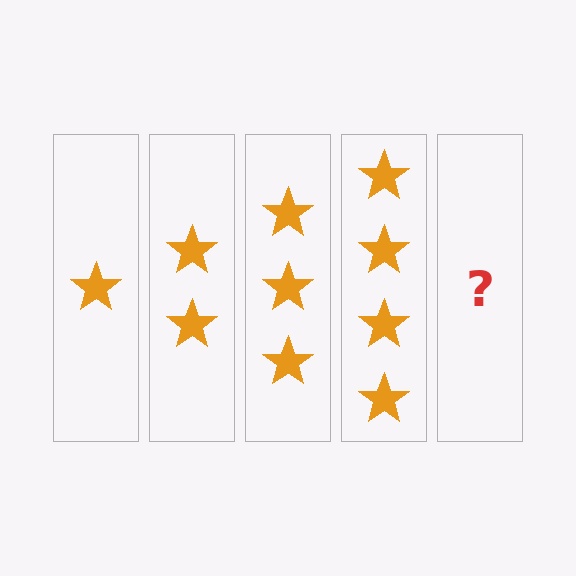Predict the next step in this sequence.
The next step is 5 stars.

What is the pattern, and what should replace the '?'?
The pattern is that each step adds one more star. The '?' should be 5 stars.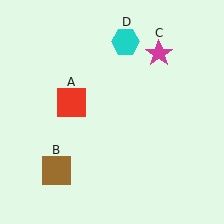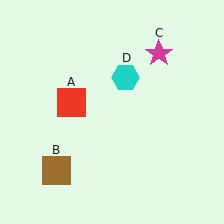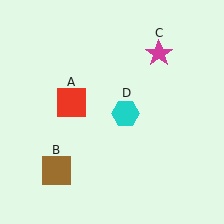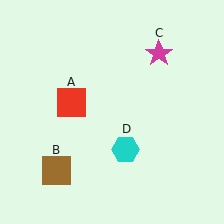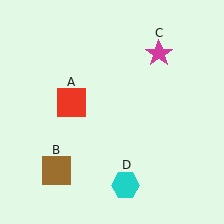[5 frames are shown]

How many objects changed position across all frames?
1 object changed position: cyan hexagon (object D).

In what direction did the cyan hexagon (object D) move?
The cyan hexagon (object D) moved down.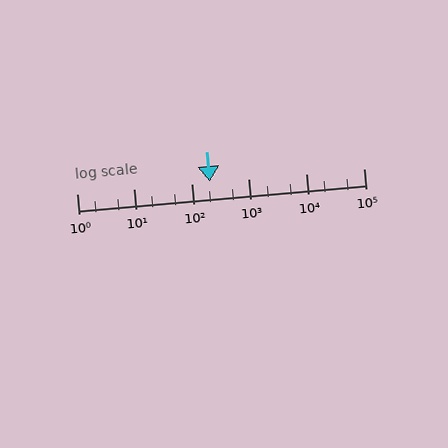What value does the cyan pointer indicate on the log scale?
The pointer indicates approximately 210.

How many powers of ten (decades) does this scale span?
The scale spans 5 decades, from 1 to 100000.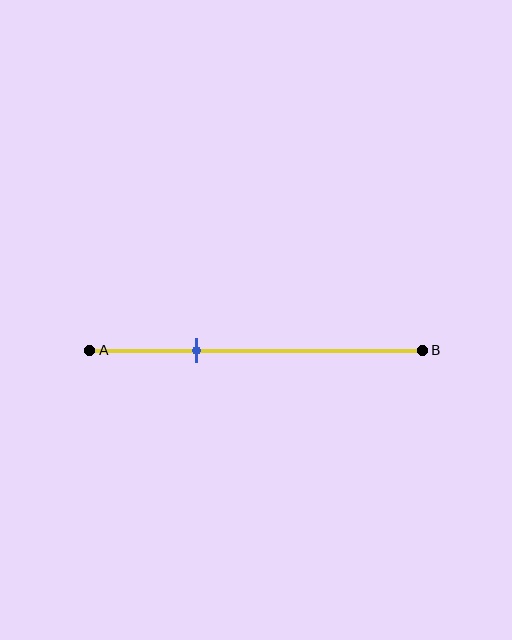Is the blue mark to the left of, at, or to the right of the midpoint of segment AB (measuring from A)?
The blue mark is to the left of the midpoint of segment AB.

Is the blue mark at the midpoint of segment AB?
No, the mark is at about 30% from A, not at the 50% midpoint.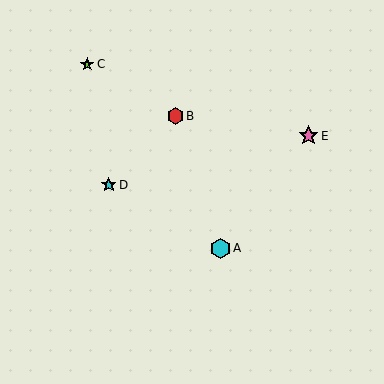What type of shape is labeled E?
Shape E is a pink star.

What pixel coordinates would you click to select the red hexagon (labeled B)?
Click at (175, 116) to select the red hexagon B.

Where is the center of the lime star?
The center of the lime star is at (87, 64).